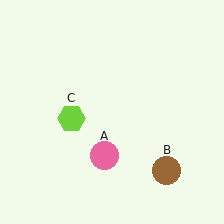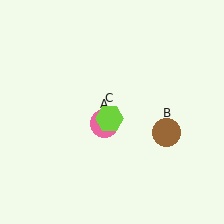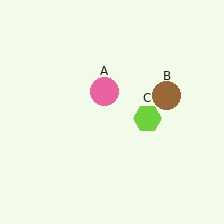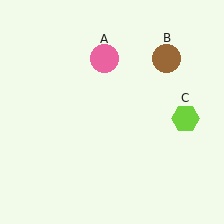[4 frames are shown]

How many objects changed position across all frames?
3 objects changed position: pink circle (object A), brown circle (object B), lime hexagon (object C).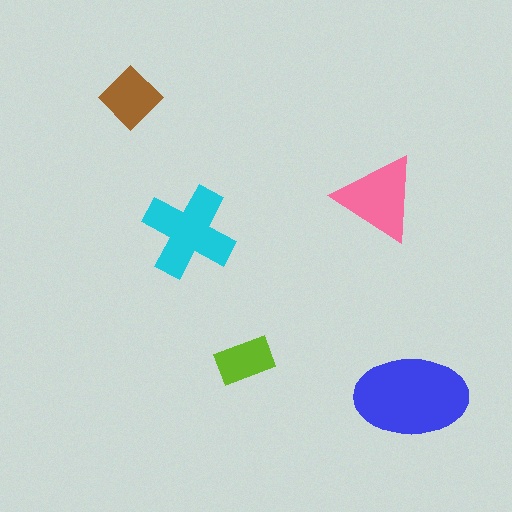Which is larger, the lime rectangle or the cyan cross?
The cyan cross.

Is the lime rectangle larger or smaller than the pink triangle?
Smaller.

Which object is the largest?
The blue ellipse.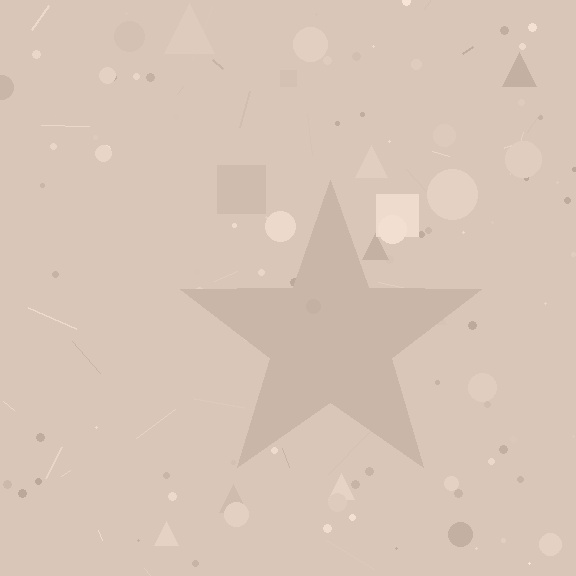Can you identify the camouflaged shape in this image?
The camouflaged shape is a star.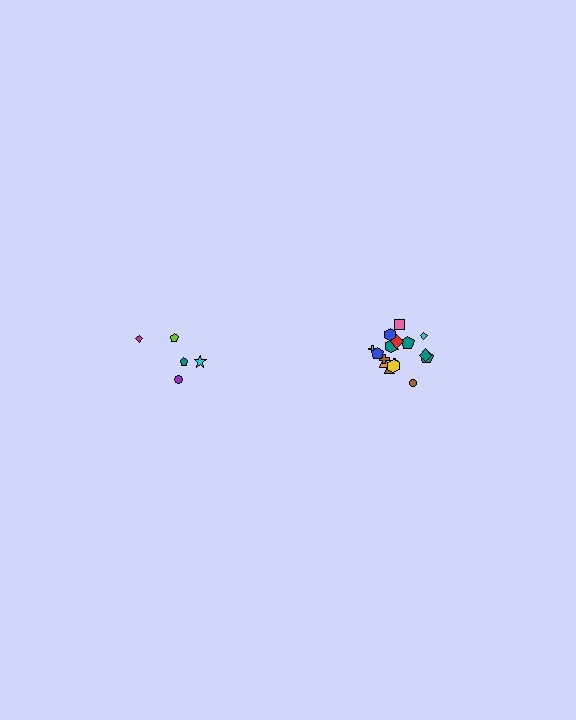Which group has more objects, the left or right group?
The right group.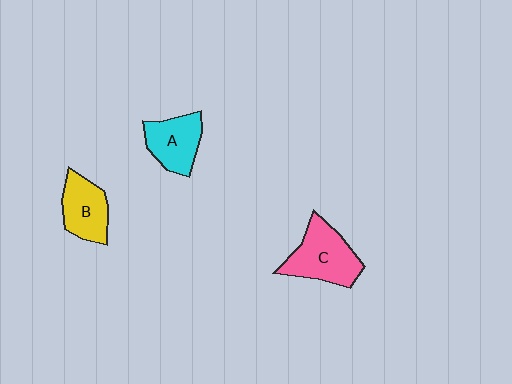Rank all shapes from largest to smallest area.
From largest to smallest: C (pink), A (cyan), B (yellow).